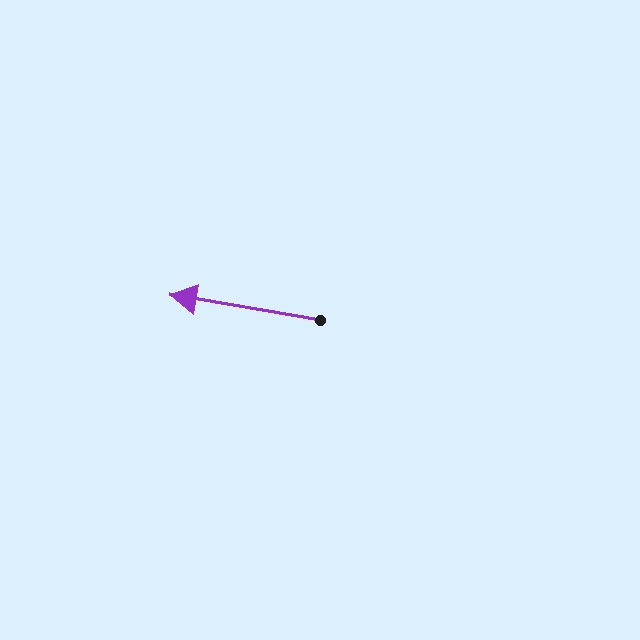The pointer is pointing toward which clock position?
Roughly 9 o'clock.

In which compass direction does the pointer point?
West.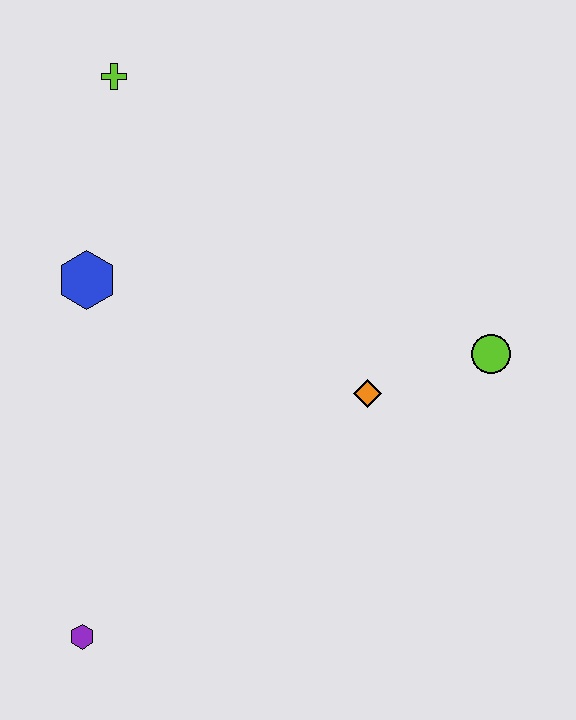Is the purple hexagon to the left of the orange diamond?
Yes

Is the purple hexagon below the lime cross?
Yes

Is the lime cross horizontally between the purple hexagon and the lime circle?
Yes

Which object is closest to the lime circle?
The orange diamond is closest to the lime circle.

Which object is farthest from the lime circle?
The purple hexagon is farthest from the lime circle.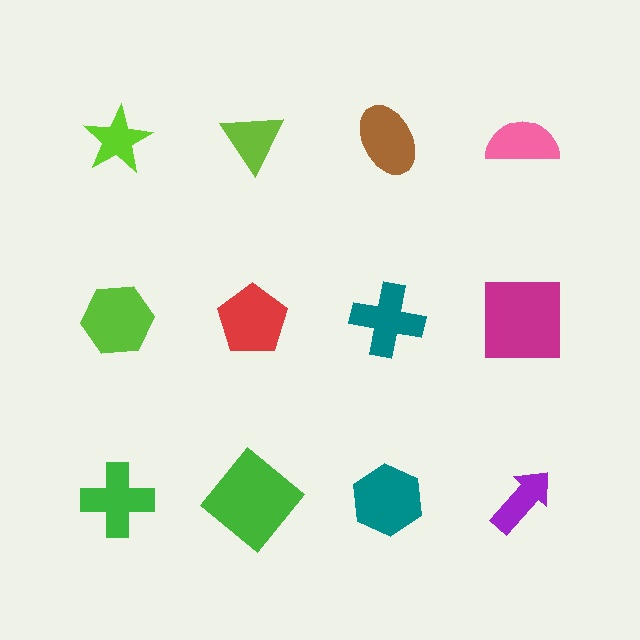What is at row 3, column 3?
A teal hexagon.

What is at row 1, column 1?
A lime star.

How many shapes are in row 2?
4 shapes.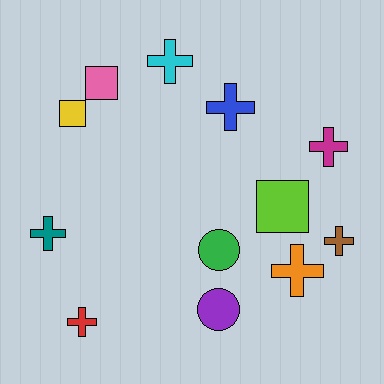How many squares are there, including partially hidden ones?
There are 3 squares.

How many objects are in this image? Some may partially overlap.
There are 12 objects.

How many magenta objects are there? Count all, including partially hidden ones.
There is 1 magenta object.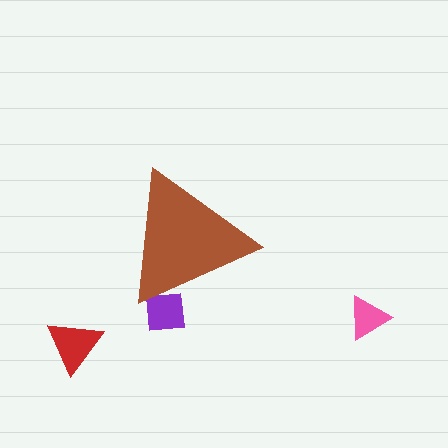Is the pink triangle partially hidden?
No, the pink triangle is fully visible.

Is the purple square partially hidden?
Yes, the purple square is partially hidden behind the brown triangle.